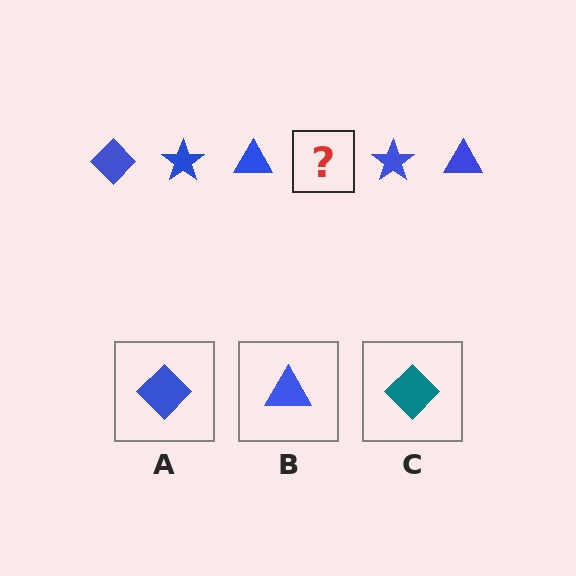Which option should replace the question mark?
Option A.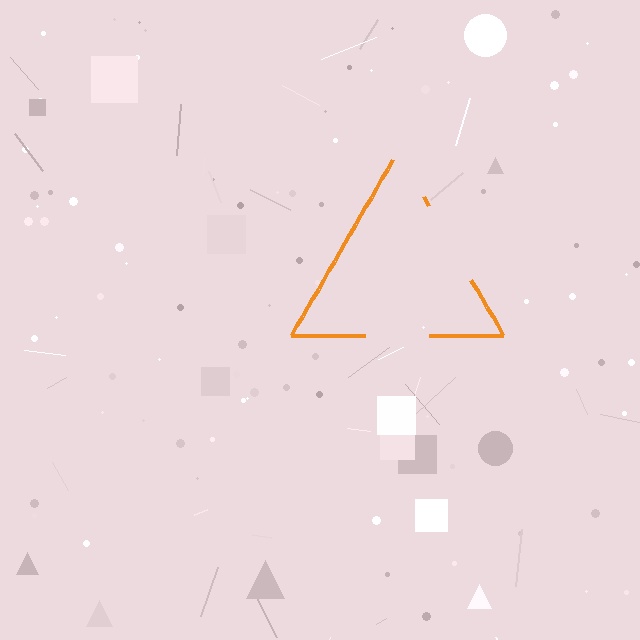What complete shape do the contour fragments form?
The contour fragments form a triangle.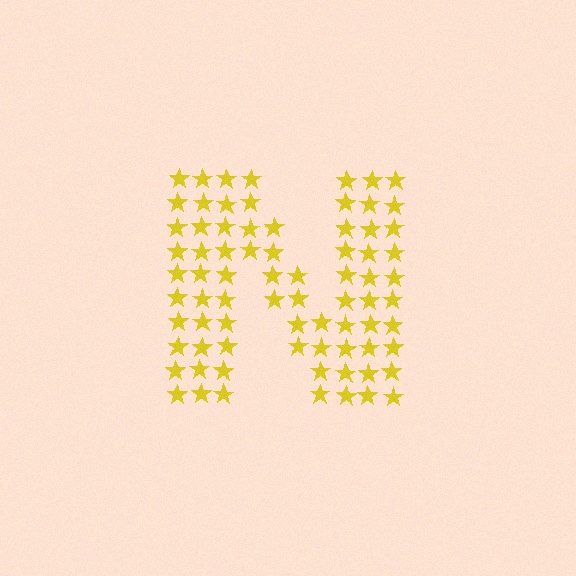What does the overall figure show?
The overall figure shows the letter N.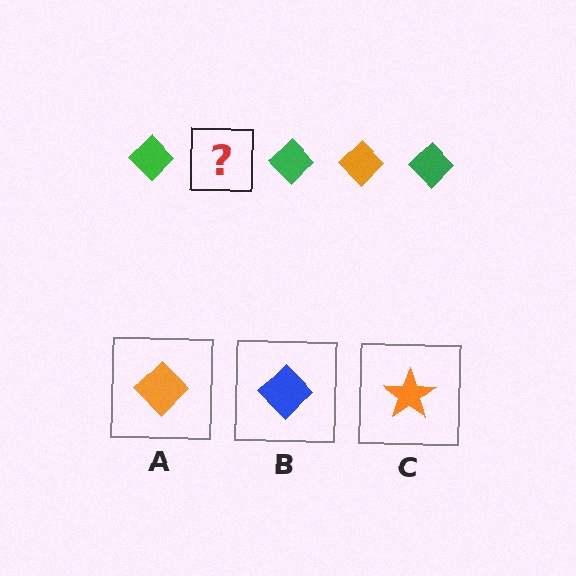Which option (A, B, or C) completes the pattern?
A.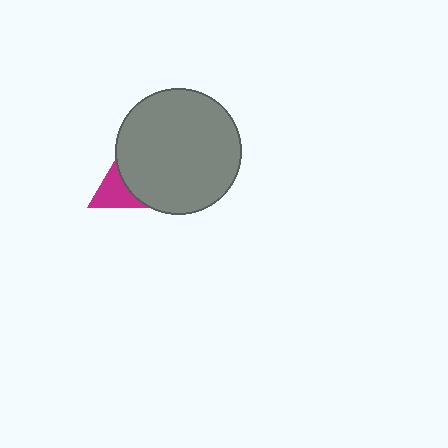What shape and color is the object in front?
The object in front is a gray circle.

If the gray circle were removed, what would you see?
You would see the complete magenta triangle.